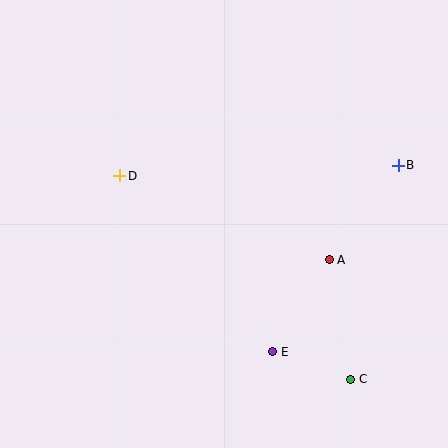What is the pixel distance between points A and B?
The distance between A and B is 117 pixels.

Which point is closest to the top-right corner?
Point B is closest to the top-right corner.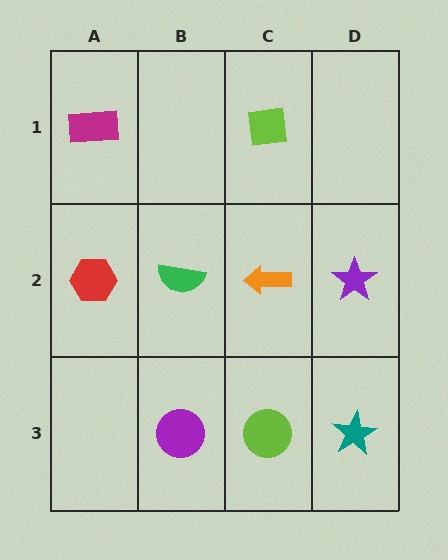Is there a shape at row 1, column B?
No, that cell is empty.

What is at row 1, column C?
A lime square.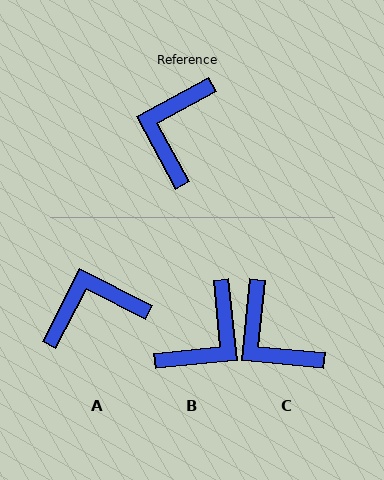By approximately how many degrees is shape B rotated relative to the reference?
Approximately 157 degrees counter-clockwise.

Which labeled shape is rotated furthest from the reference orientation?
B, about 157 degrees away.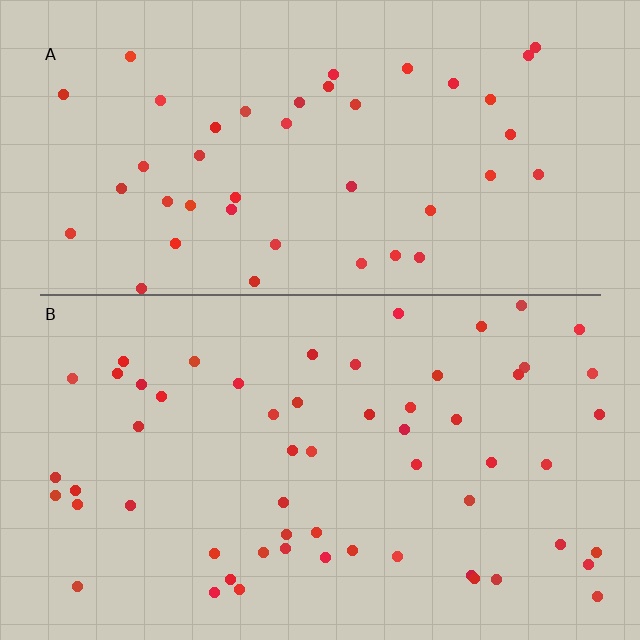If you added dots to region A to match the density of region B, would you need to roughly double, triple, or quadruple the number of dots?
Approximately double.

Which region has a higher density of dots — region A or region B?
B (the bottom).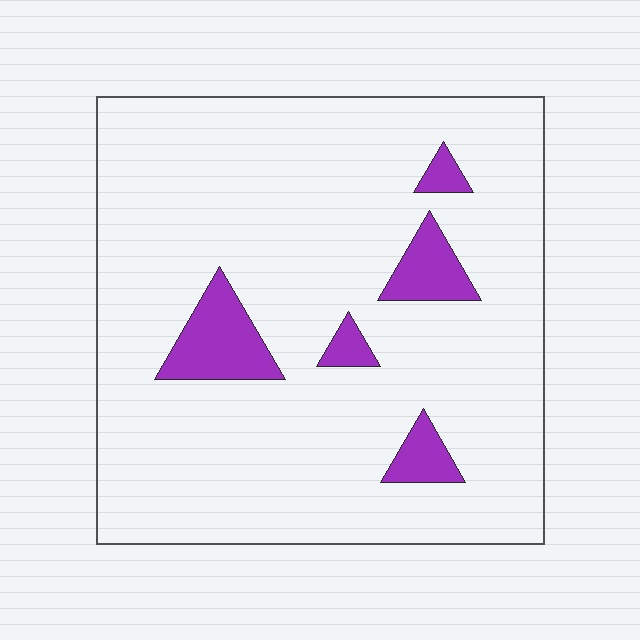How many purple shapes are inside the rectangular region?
5.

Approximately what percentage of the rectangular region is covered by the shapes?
Approximately 10%.